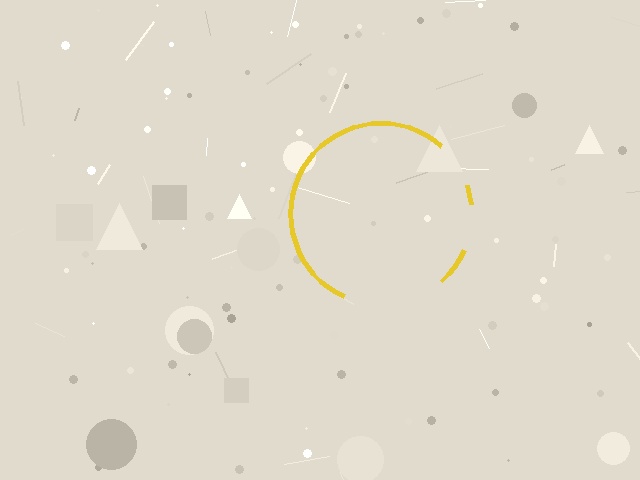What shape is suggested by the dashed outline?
The dashed outline suggests a circle.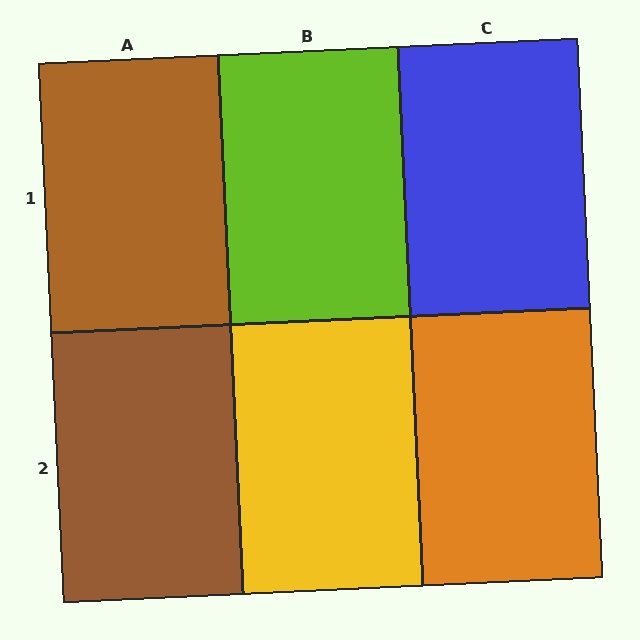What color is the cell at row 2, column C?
Orange.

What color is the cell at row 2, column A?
Brown.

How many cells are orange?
1 cell is orange.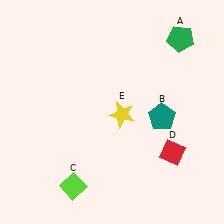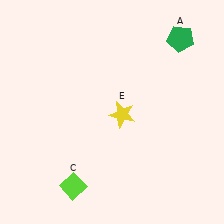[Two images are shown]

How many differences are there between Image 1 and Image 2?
There are 2 differences between the two images.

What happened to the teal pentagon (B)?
The teal pentagon (B) was removed in Image 2. It was in the bottom-right area of Image 1.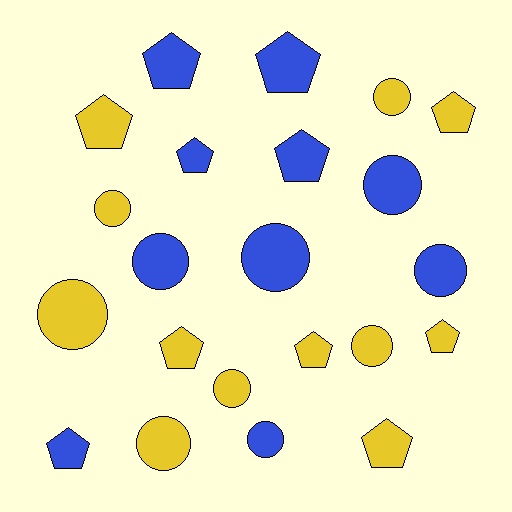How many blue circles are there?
There are 5 blue circles.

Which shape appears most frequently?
Circle, with 11 objects.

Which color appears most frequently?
Yellow, with 12 objects.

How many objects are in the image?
There are 22 objects.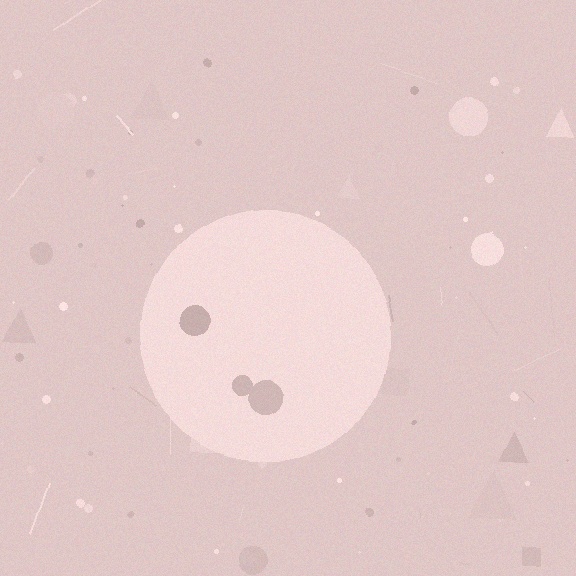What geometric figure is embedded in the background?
A circle is embedded in the background.